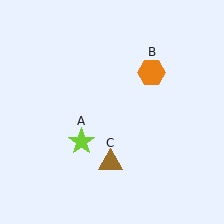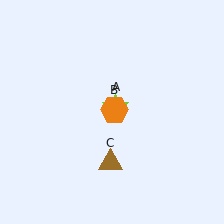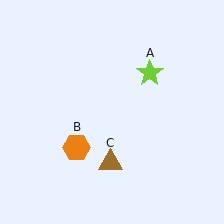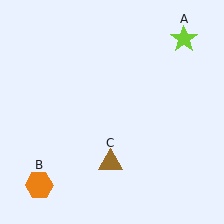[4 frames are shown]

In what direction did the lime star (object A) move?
The lime star (object A) moved up and to the right.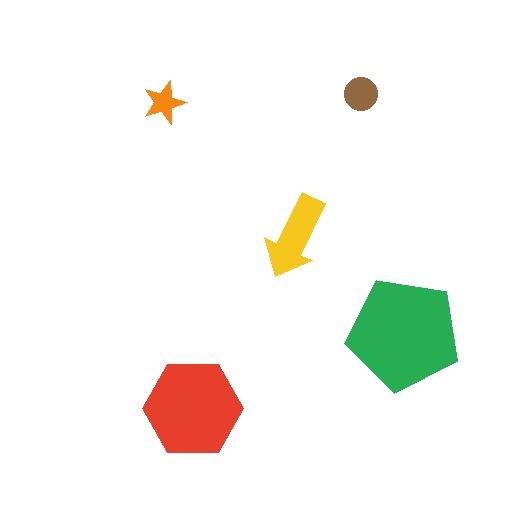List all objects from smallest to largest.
The orange star, the brown circle, the yellow arrow, the red hexagon, the green pentagon.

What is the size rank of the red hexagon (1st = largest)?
2nd.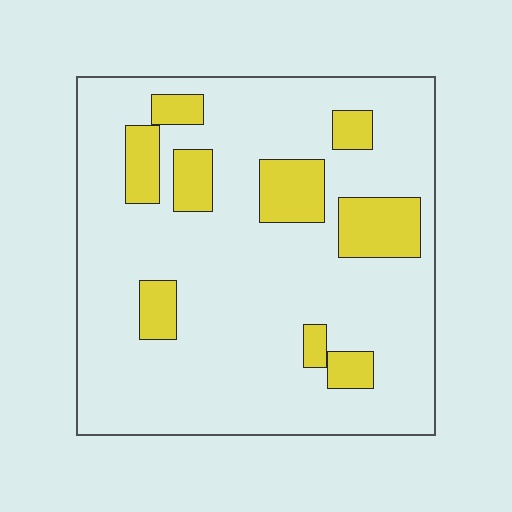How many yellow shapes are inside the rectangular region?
9.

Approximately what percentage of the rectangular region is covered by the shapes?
Approximately 20%.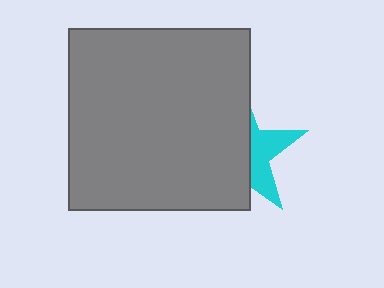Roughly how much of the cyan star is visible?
A small part of it is visible (roughly 35%).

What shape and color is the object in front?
The object in front is a gray square.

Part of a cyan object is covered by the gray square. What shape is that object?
It is a star.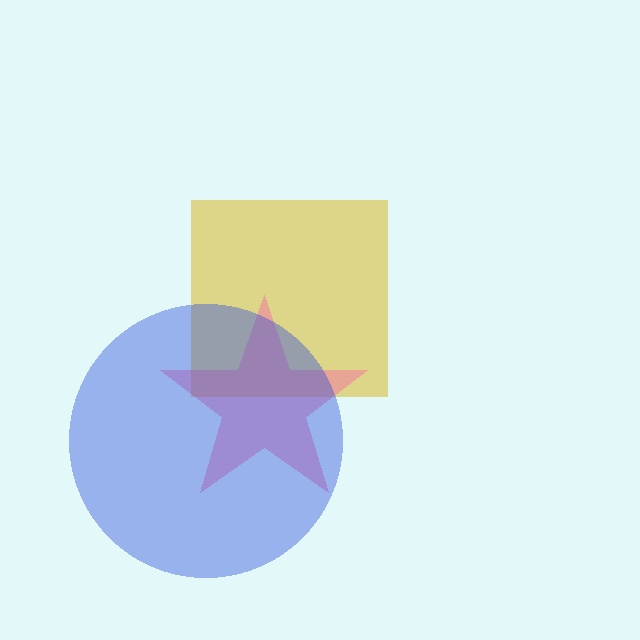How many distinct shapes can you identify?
There are 3 distinct shapes: a yellow square, a pink star, a blue circle.